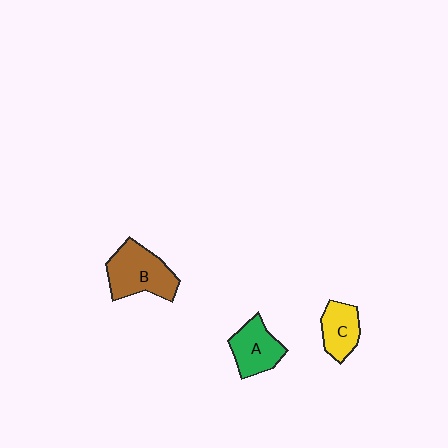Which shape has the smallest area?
Shape C (yellow).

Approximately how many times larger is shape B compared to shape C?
Approximately 1.6 times.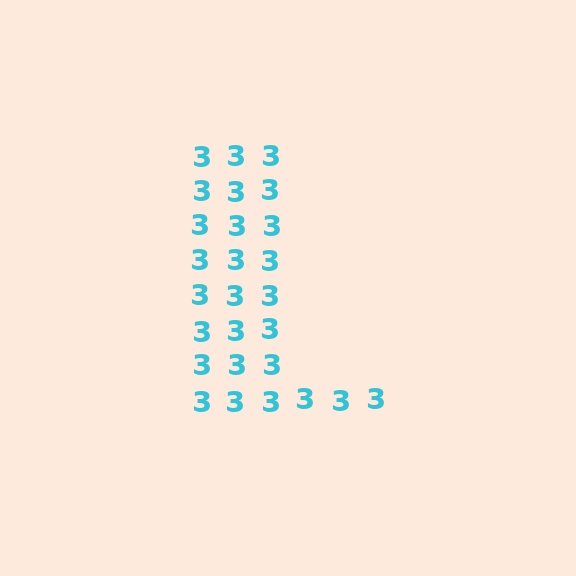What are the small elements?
The small elements are digit 3's.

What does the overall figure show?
The overall figure shows the letter L.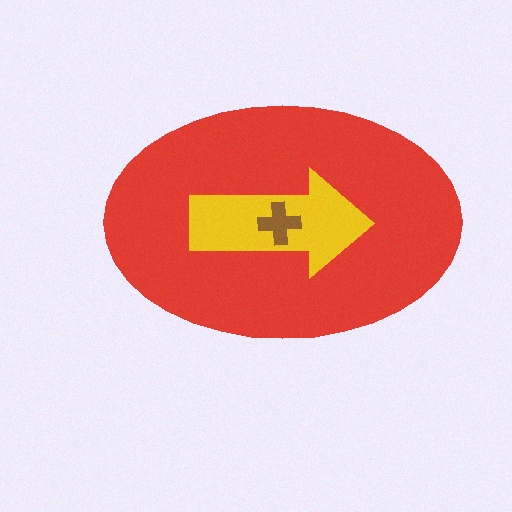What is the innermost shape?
The brown cross.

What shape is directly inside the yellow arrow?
The brown cross.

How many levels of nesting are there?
3.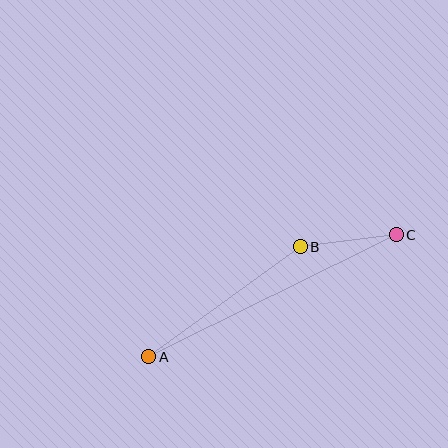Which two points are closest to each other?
Points B and C are closest to each other.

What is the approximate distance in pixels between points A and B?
The distance between A and B is approximately 187 pixels.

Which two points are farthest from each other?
Points A and C are farthest from each other.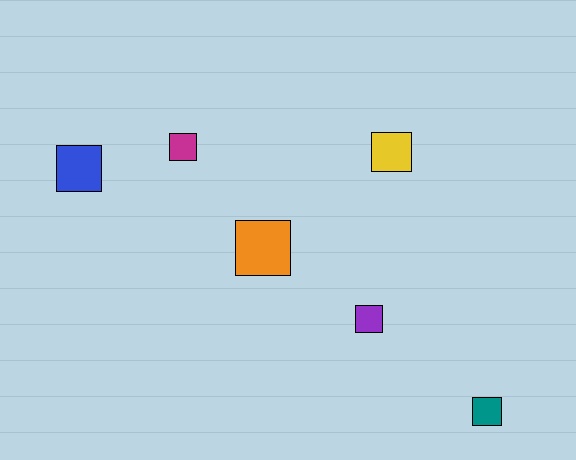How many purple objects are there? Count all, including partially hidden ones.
There is 1 purple object.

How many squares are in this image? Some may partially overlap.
There are 6 squares.